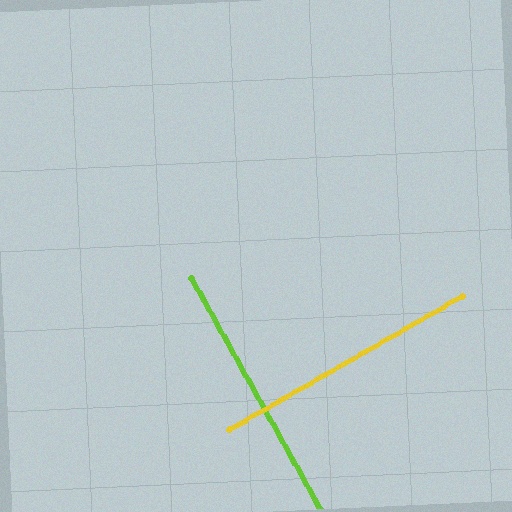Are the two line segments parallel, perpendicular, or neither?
Perpendicular — they meet at approximately 89°.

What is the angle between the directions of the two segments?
Approximately 89 degrees.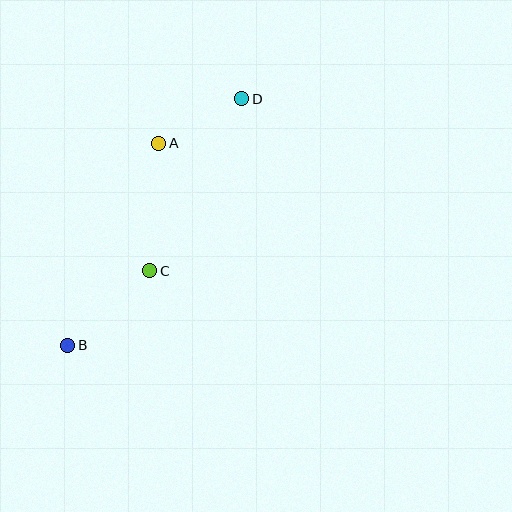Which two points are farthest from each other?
Points B and D are farthest from each other.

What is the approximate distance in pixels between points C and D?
The distance between C and D is approximately 195 pixels.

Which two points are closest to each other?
Points A and D are closest to each other.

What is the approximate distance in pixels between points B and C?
The distance between B and C is approximately 110 pixels.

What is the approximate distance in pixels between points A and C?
The distance between A and C is approximately 128 pixels.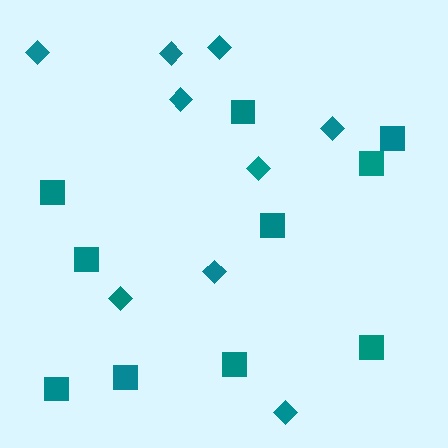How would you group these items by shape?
There are 2 groups: one group of squares (10) and one group of diamonds (9).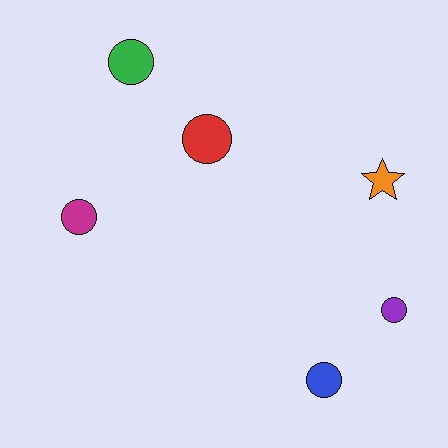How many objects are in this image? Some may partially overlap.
There are 6 objects.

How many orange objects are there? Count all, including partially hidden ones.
There is 1 orange object.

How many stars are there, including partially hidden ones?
There is 1 star.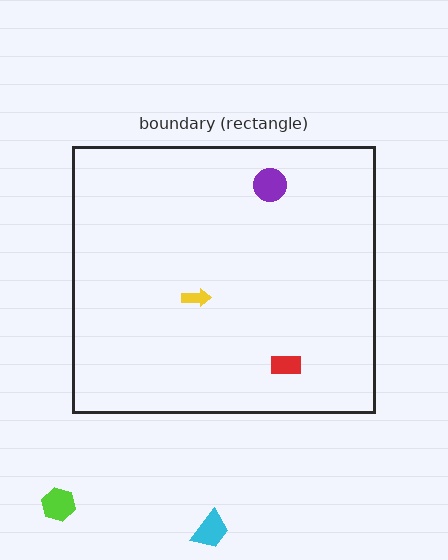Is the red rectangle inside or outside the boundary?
Inside.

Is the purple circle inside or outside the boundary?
Inside.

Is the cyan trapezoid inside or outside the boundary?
Outside.